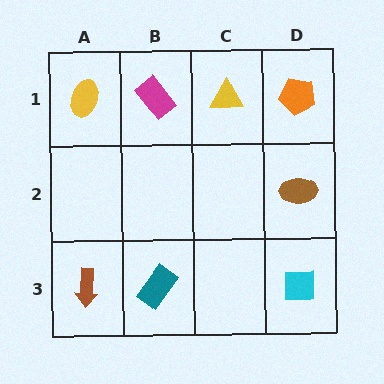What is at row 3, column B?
A teal rectangle.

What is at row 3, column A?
A brown arrow.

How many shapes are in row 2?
1 shape.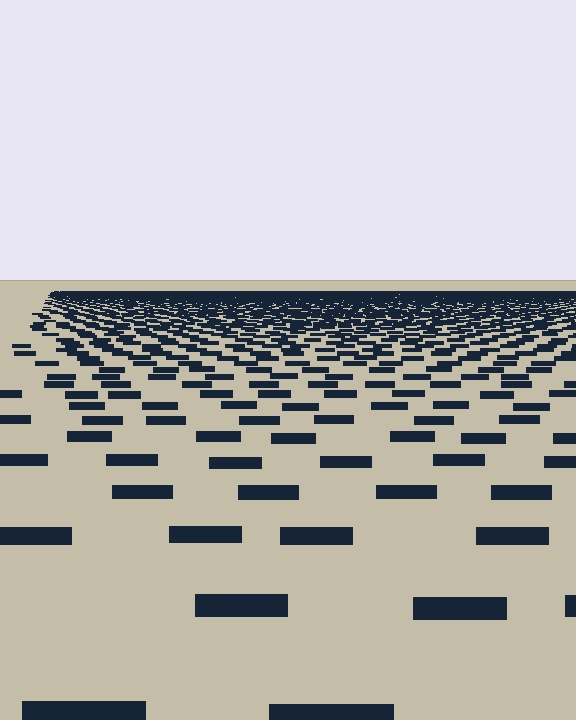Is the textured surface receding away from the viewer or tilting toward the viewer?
The surface is receding away from the viewer. Texture elements get smaller and denser toward the top.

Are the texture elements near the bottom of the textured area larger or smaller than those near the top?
Larger. Near the bottom, elements are closer to the viewer and appear at a bigger on-screen size.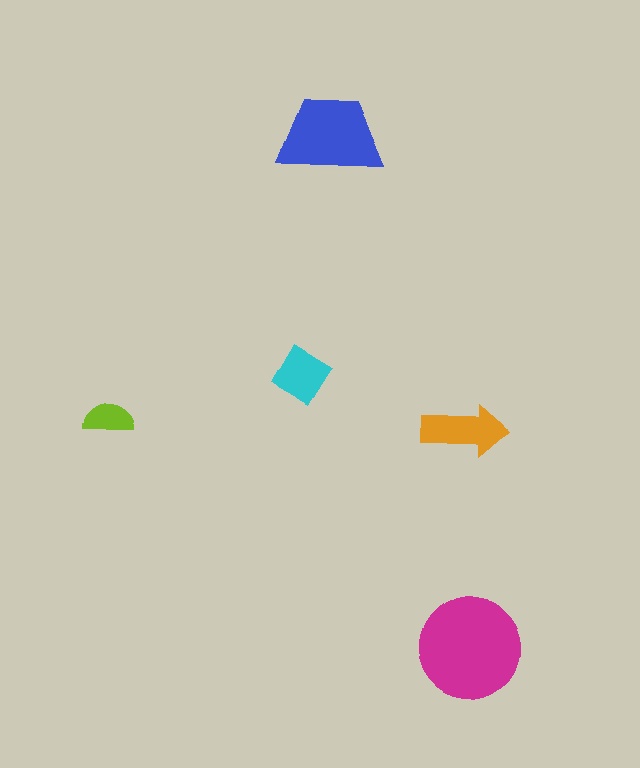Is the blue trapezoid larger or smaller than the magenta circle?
Smaller.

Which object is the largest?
The magenta circle.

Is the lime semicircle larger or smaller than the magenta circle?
Smaller.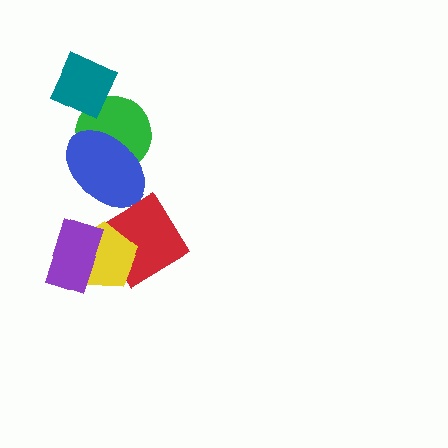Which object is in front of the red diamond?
The yellow pentagon is in front of the red diamond.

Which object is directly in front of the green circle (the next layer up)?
The teal diamond is directly in front of the green circle.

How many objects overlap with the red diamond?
1 object overlaps with the red diamond.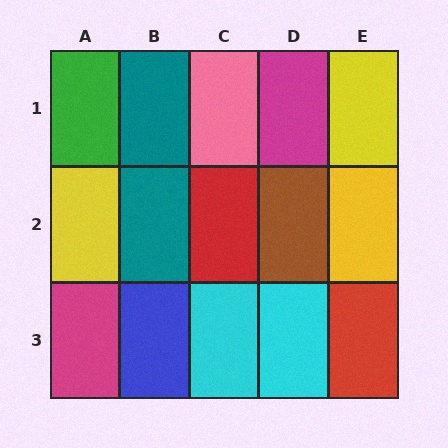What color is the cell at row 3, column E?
Red.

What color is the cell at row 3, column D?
Cyan.